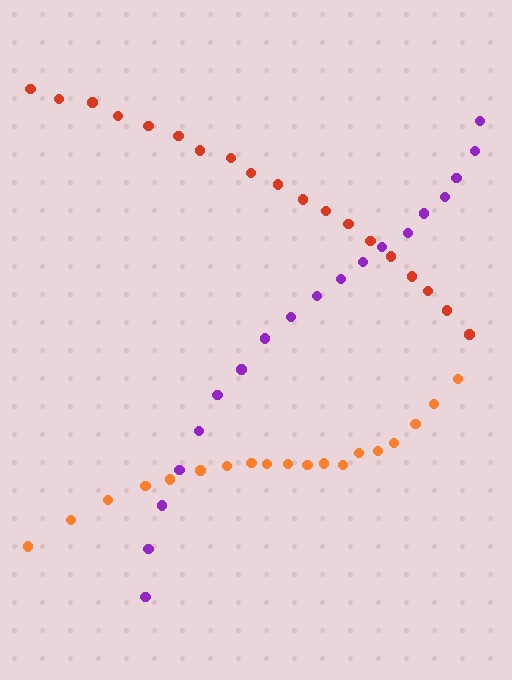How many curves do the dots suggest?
There are 3 distinct paths.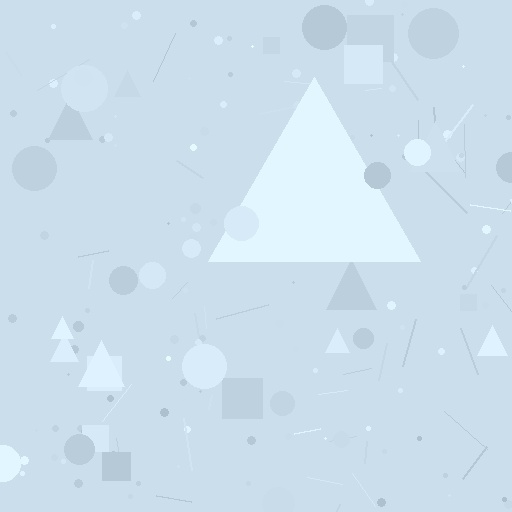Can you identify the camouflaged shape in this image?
The camouflaged shape is a triangle.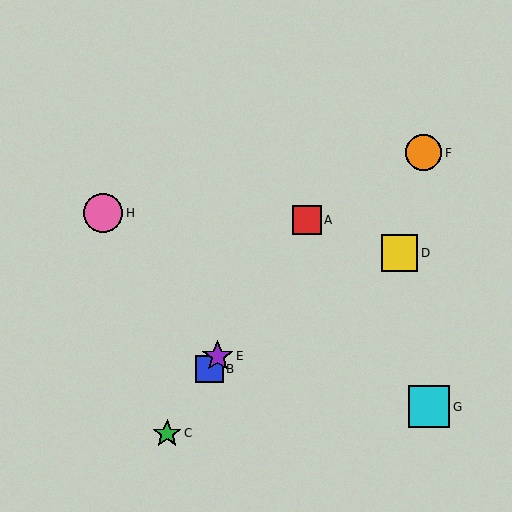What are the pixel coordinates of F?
Object F is at (424, 153).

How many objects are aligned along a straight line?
4 objects (A, B, C, E) are aligned along a straight line.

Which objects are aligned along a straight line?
Objects A, B, C, E are aligned along a straight line.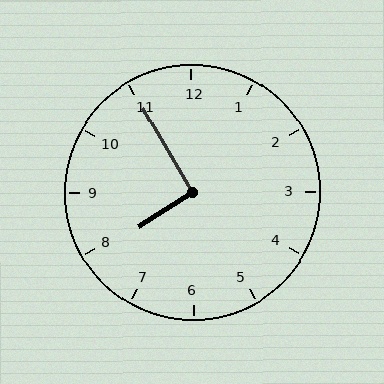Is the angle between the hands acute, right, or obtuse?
It is right.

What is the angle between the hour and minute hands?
Approximately 92 degrees.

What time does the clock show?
7:55.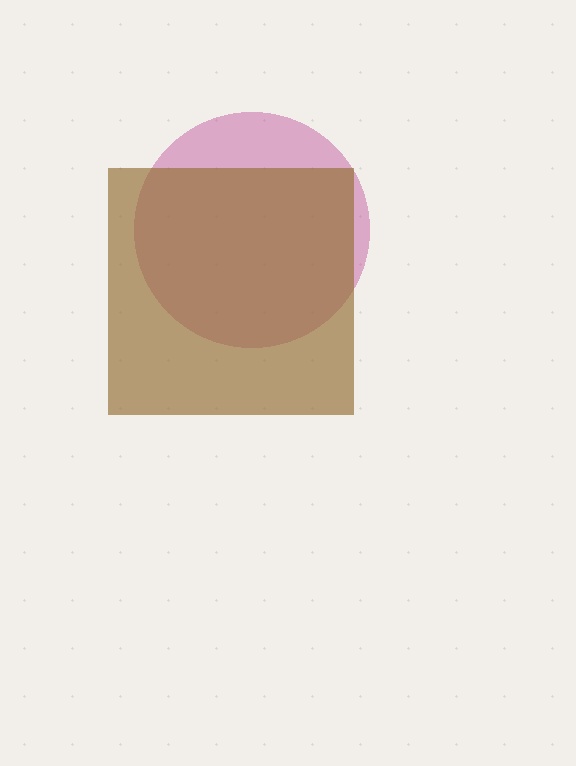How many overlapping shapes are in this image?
There are 2 overlapping shapes in the image.